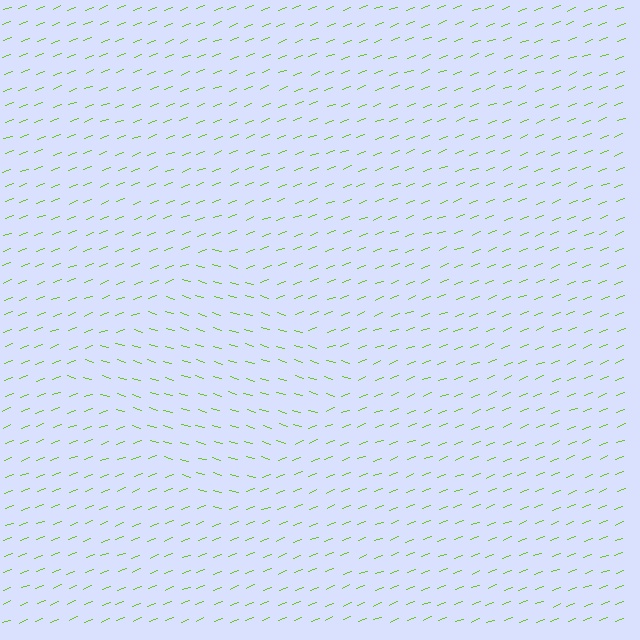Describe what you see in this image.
The image is filled with small lime line segments. A diamond region in the image has lines oriented differently from the surrounding lines, creating a visible texture boundary.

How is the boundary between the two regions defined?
The boundary is defined purely by a change in line orientation (approximately 37 degrees difference). All lines are the same color and thickness.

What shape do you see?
I see a diamond.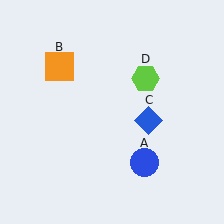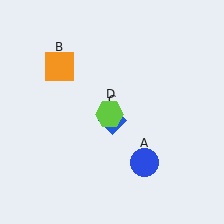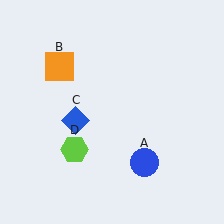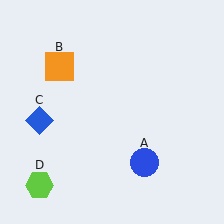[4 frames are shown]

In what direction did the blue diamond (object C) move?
The blue diamond (object C) moved left.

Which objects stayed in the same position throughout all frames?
Blue circle (object A) and orange square (object B) remained stationary.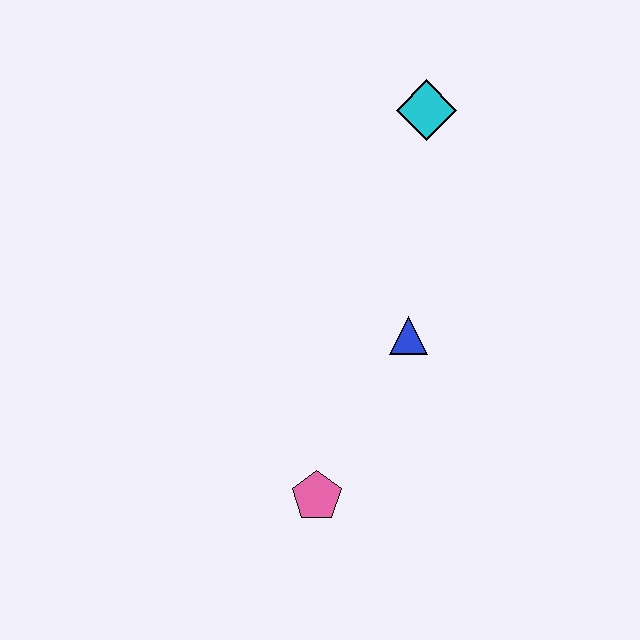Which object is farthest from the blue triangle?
The cyan diamond is farthest from the blue triangle.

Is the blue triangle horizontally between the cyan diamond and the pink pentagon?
Yes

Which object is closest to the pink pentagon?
The blue triangle is closest to the pink pentagon.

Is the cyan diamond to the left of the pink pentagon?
No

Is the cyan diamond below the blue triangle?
No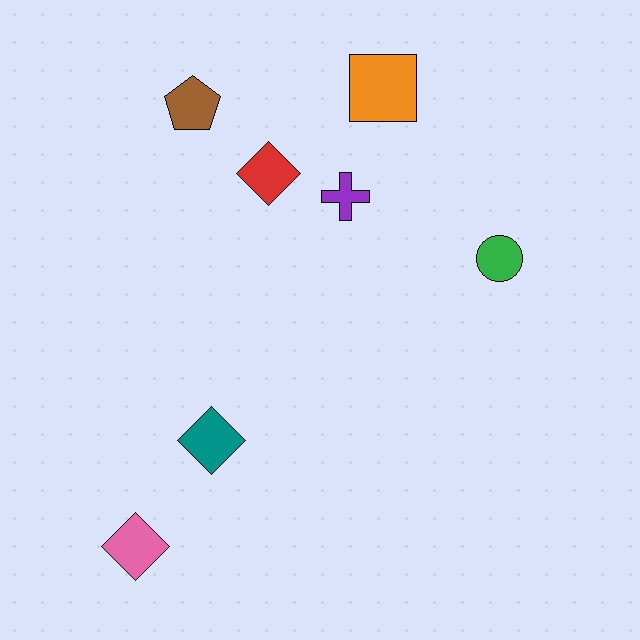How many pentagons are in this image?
There is 1 pentagon.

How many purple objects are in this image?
There is 1 purple object.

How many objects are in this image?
There are 7 objects.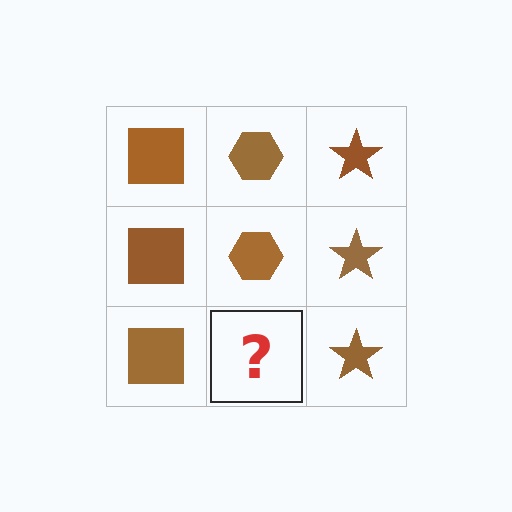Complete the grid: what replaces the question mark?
The question mark should be replaced with a brown hexagon.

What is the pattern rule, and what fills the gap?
The rule is that each column has a consistent shape. The gap should be filled with a brown hexagon.